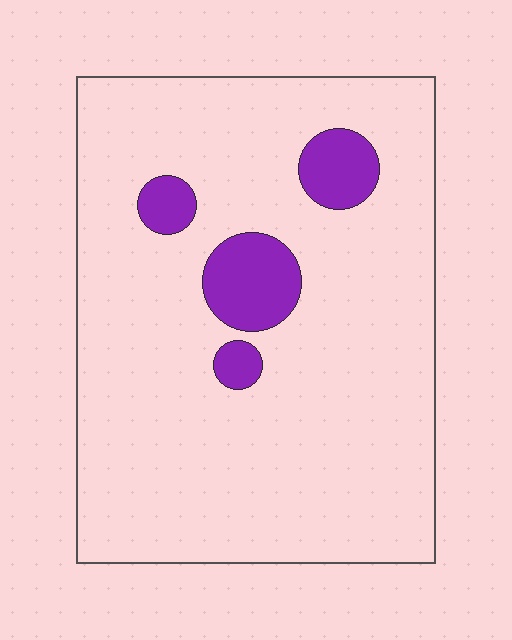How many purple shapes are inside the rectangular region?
4.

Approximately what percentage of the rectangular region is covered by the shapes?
Approximately 10%.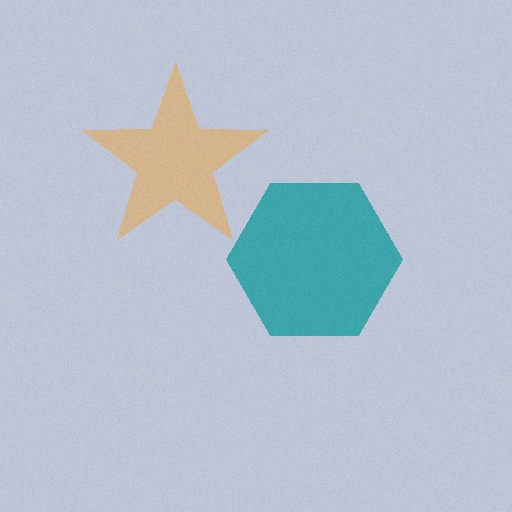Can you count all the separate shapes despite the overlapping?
Yes, there are 2 separate shapes.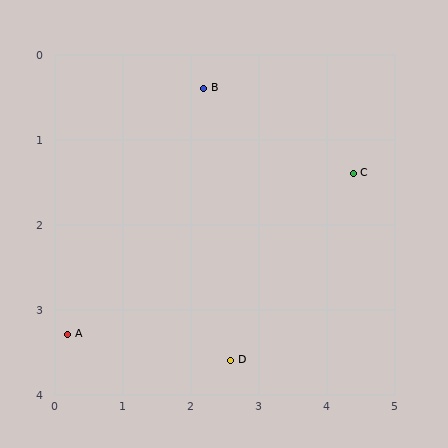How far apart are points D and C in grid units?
Points D and C are about 2.8 grid units apart.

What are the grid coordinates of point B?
Point B is at approximately (2.2, 0.4).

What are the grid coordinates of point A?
Point A is at approximately (0.2, 3.3).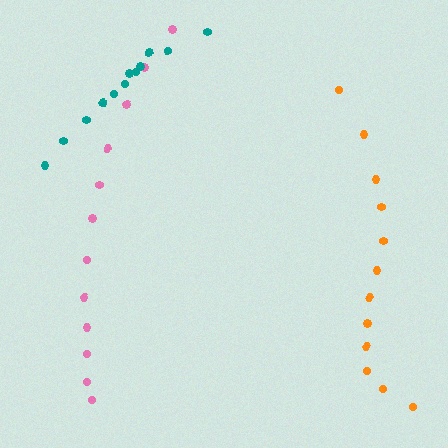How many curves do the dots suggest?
There are 3 distinct paths.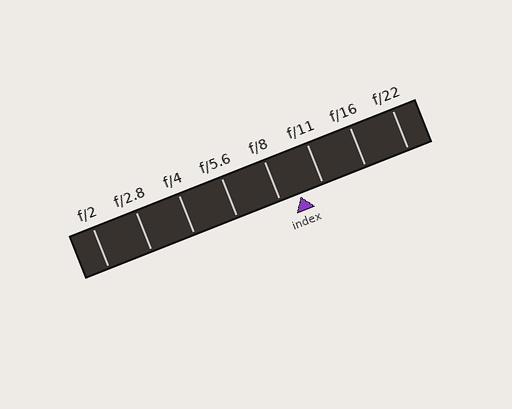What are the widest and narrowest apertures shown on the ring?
The widest aperture shown is f/2 and the narrowest is f/22.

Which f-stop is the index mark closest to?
The index mark is closest to f/8.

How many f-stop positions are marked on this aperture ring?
There are 8 f-stop positions marked.